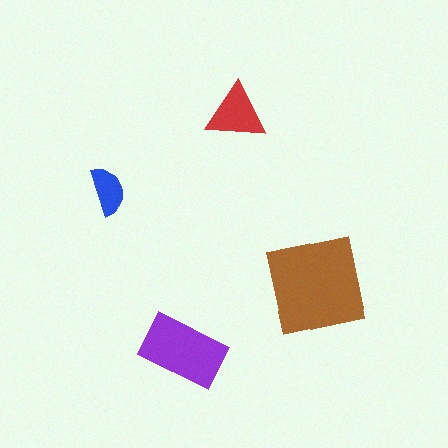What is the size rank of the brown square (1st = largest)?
1st.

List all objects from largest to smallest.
The brown square, the purple rectangle, the red triangle, the blue semicircle.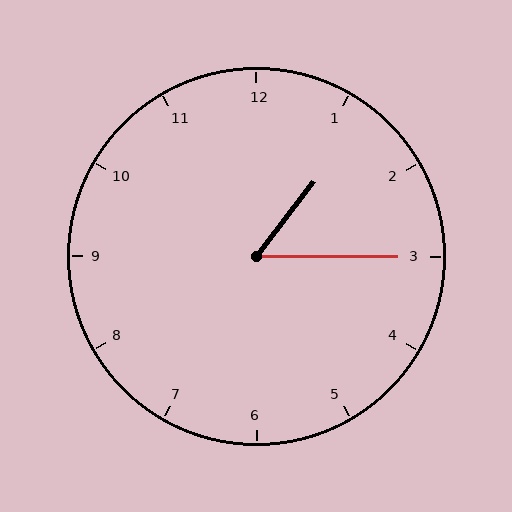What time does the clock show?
1:15.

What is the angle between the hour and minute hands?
Approximately 52 degrees.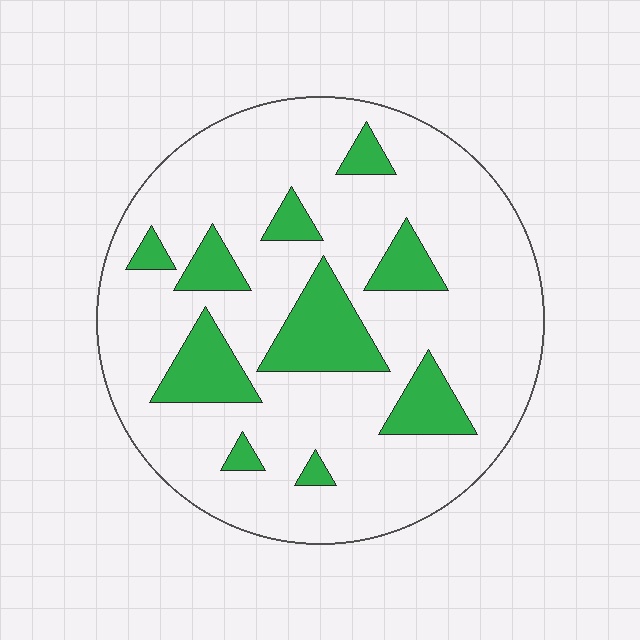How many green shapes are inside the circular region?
10.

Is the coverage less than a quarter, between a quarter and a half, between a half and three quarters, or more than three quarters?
Less than a quarter.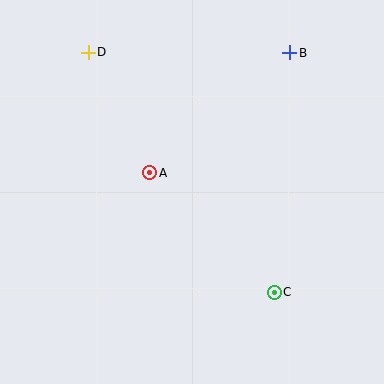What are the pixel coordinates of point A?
Point A is at (150, 173).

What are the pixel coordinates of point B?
Point B is at (290, 53).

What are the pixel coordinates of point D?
Point D is at (88, 52).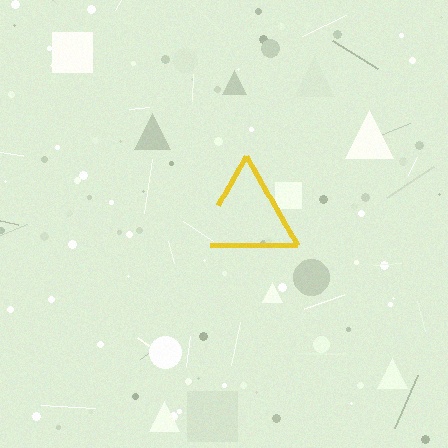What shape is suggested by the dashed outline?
The dashed outline suggests a triangle.